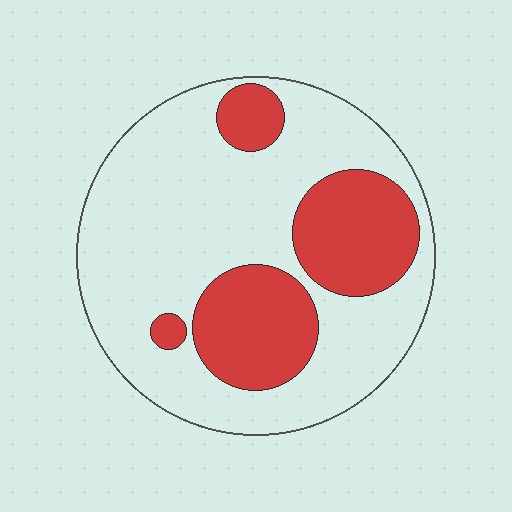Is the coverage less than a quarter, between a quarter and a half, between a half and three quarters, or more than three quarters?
Between a quarter and a half.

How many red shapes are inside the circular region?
4.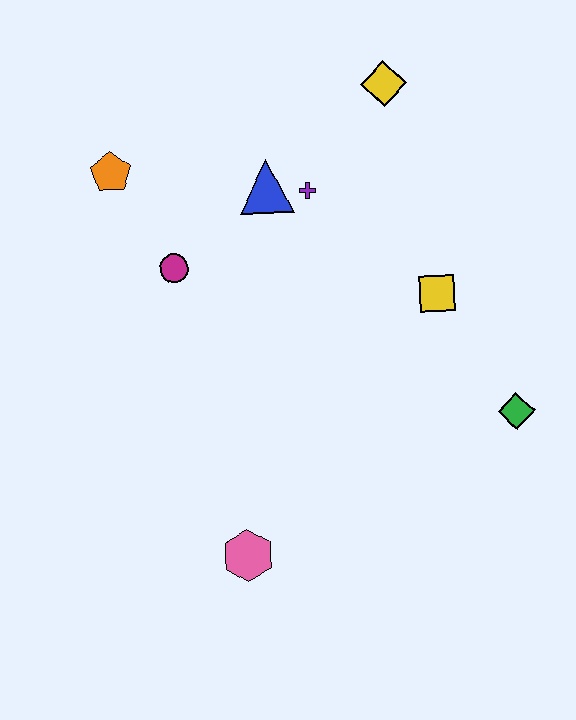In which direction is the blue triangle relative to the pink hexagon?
The blue triangle is above the pink hexagon.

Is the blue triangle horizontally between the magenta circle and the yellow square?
Yes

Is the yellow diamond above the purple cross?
Yes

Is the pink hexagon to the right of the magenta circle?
Yes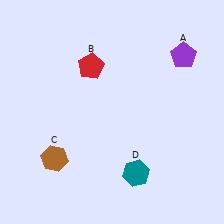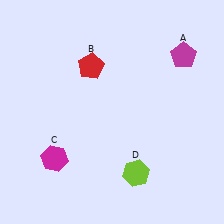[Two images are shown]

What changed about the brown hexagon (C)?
In Image 1, C is brown. In Image 2, it changed to magenta.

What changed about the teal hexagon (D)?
In Image 1, D is teal. In Image 2, it changed to lime.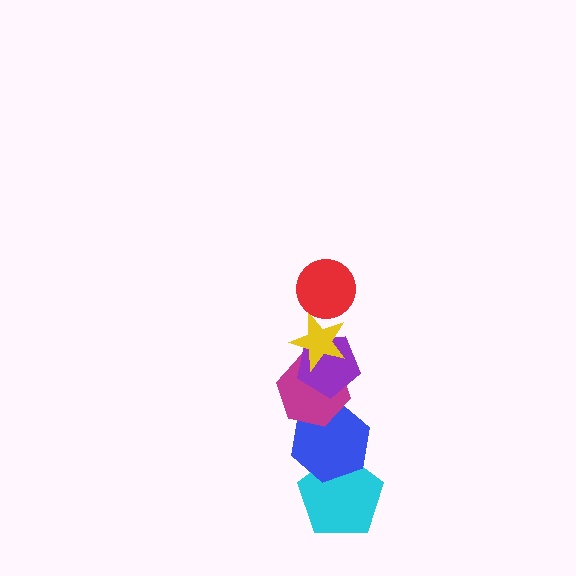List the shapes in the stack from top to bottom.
From top to bottom: the red circle, the yellow star, the purple pentagon, the magenta hexagon, the blue hexagon, the cyan pentagon.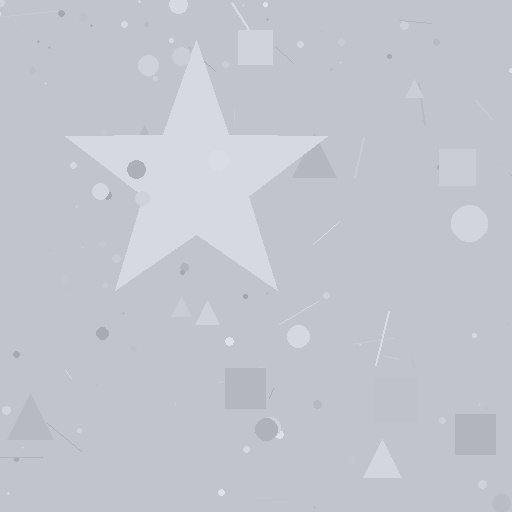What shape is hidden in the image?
A star is hidden in the image.